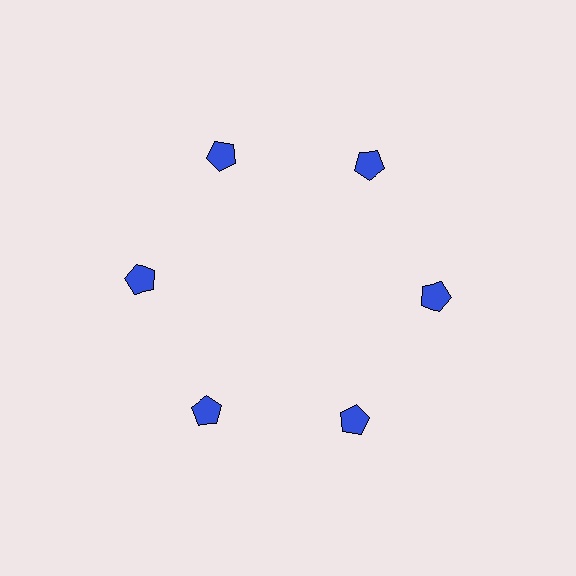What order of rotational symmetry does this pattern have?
This pattern has 6-fold rotational symmetry.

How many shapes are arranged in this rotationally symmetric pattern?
There are 6 shapes, arranged in 6 groups of 1.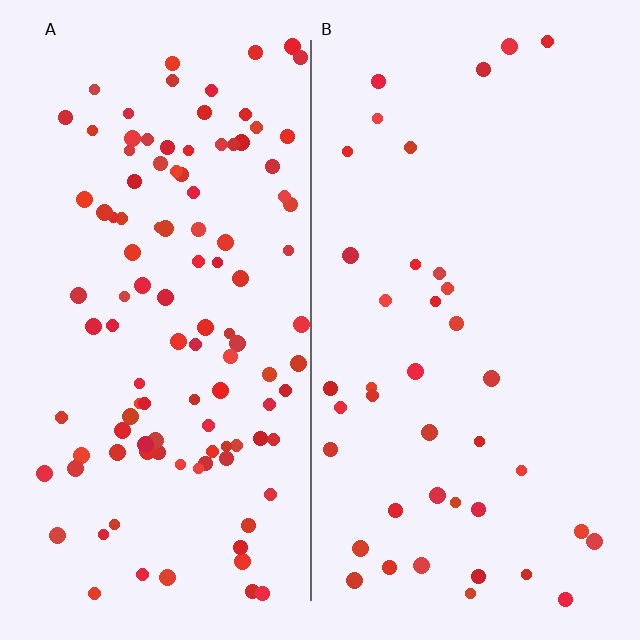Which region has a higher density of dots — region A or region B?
A (the left).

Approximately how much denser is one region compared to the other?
Approximately 2.8× — region A over region B.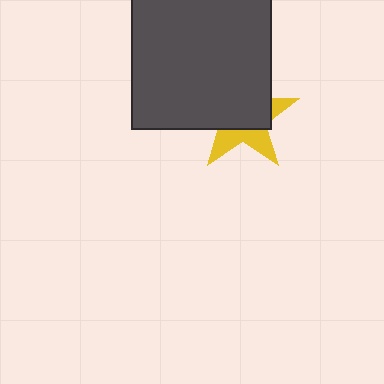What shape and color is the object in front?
The object in front is a dark gray rectangle.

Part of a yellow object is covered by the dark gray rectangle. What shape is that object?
It is a star.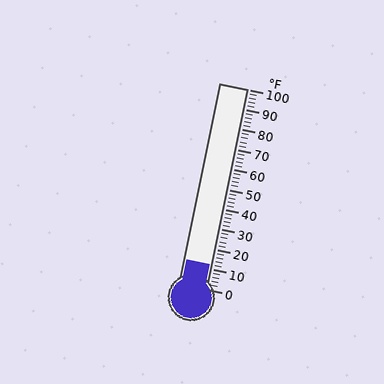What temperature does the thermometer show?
The thermometer shows approximately 12°F.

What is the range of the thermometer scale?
The thermometer scale ranges from 0°F to 100°F.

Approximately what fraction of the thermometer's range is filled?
The thermometer is filled to approximately 10% of its range.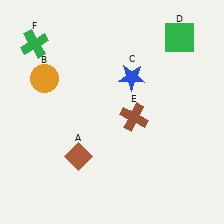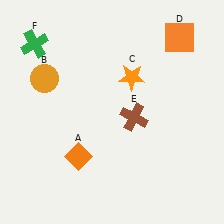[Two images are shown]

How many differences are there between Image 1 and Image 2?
There are 3 differences between the two images.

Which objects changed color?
A changed from brown to orange. C changed from blue to orange. D changed from green to orange.